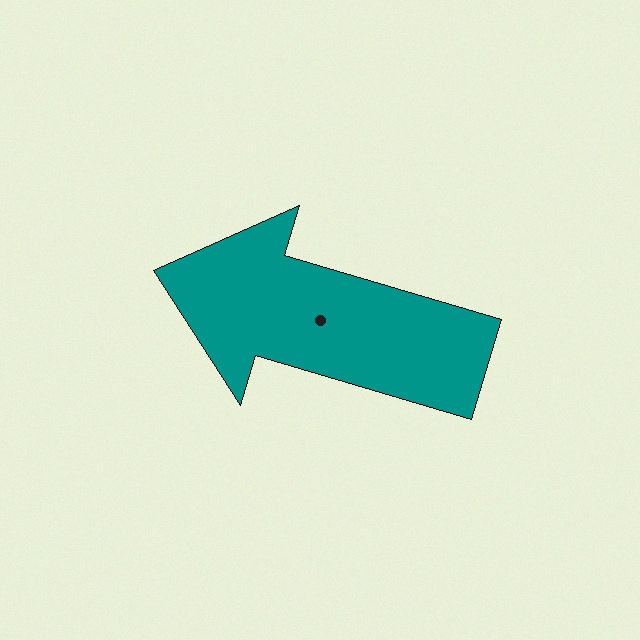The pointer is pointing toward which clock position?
Roughly 10 o'clock.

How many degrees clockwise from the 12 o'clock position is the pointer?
Approximately 287 degrees.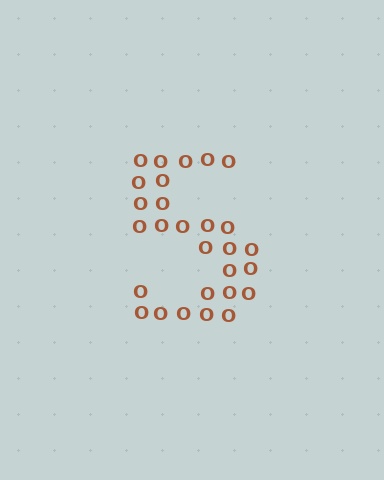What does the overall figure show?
The overall figure shows the digit 5.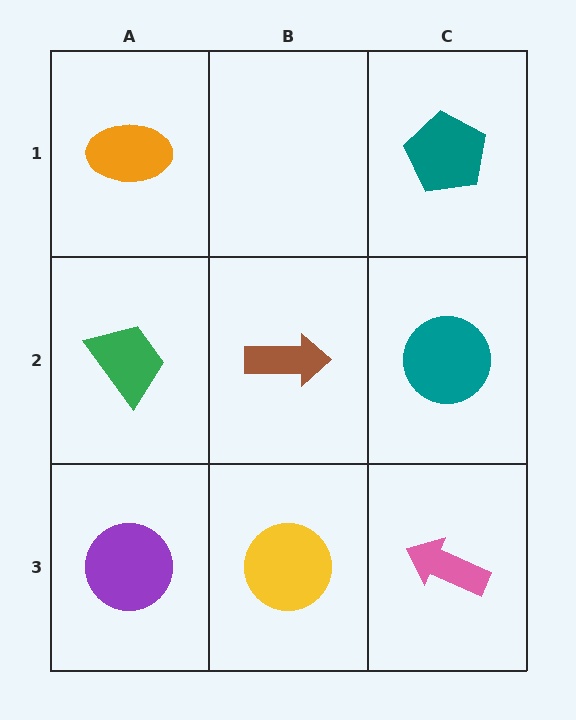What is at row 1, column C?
A teal pentagon.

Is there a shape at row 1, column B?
No, that cell is empty.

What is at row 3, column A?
A purple circle.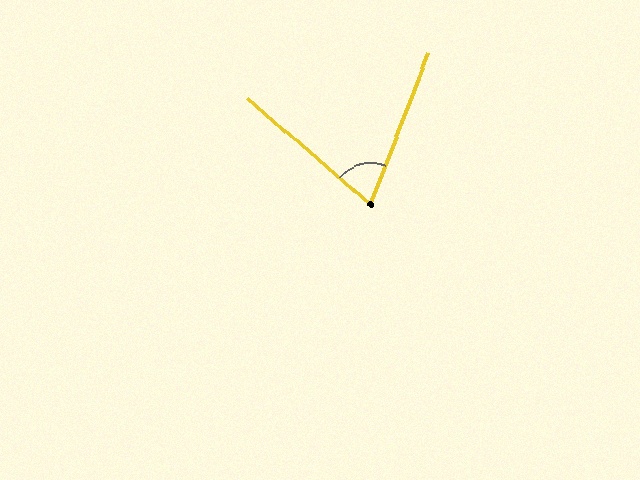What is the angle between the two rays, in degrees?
Approximately 70 degrees.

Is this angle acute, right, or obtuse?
It is acute.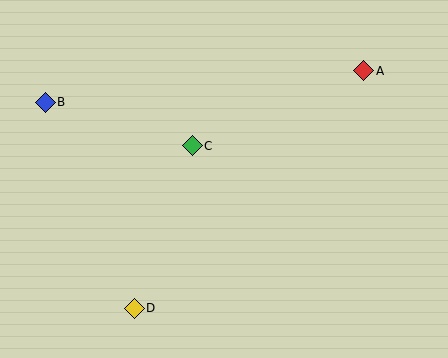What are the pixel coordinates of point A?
Point A is at (364, 71).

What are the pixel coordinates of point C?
Point C is at (192, 146).